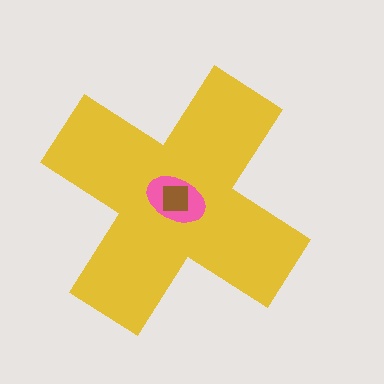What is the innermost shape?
The brown square.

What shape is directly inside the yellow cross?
The pink ellipse.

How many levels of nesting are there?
3.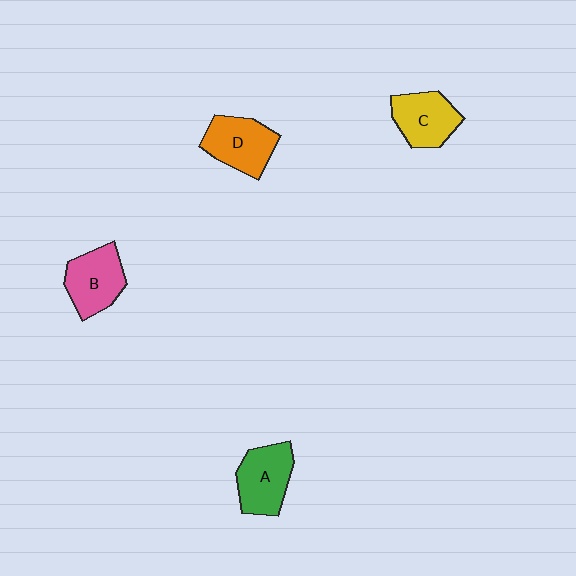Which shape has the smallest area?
Shape C (yellow).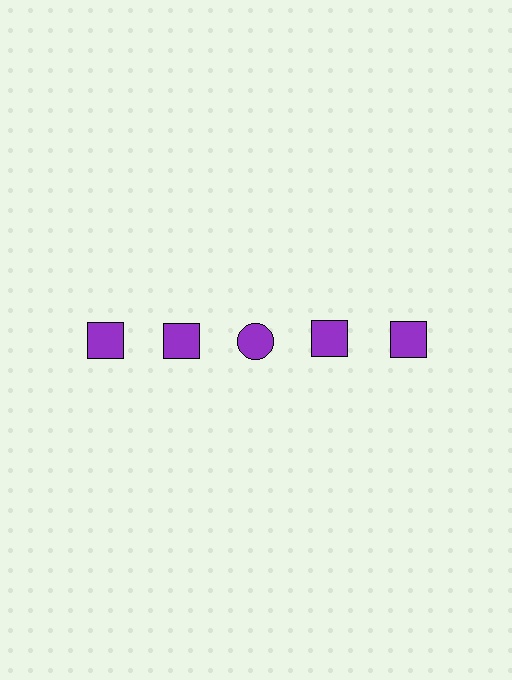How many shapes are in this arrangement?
There are 5 shapes arranged in a grid pattern.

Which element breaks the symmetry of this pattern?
The purple circle in the top row, center column breaks the symmetry. All other shapes are purple squares.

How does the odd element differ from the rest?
It has a different shape: circle instead of square.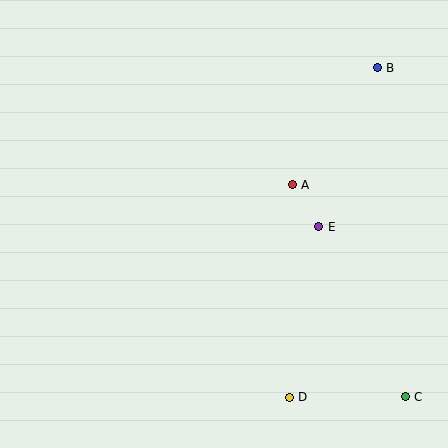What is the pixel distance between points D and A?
The distance between D and A is 213 pixels.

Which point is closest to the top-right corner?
Point B is closest to the top-right corner.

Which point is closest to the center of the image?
Point A at (292, 185) is closest to the center.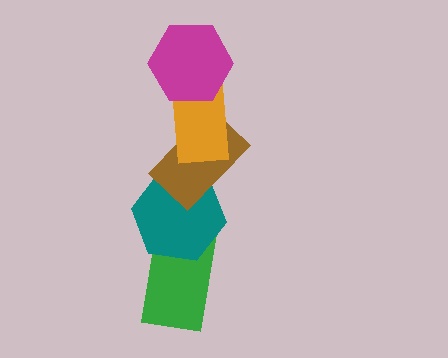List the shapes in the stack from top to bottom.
From top to bottom: the magenta hexagon, the orange rectangle, the brown rectangle, the teal hexagon, the green rectangle.